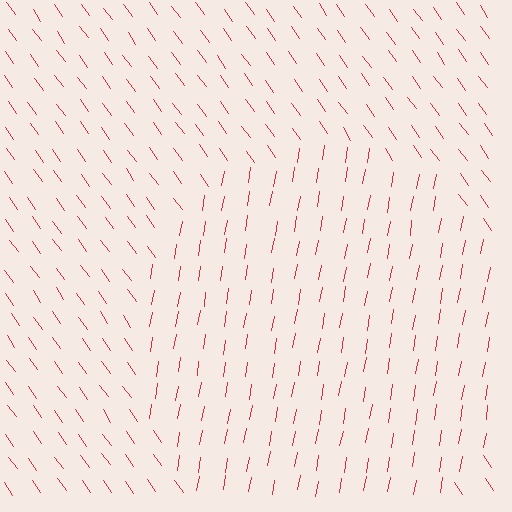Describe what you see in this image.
The image is filled with small red line segments. A circle region in the image has lines oriented differently from the surrounding lines, creating a visible texture boundary.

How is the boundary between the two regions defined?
The boundary is defined purely by a change in line orientation (approximately 45 degrees difference). All lines are the same color and thickness.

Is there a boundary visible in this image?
Yes, there is a texture boundary formed by a change in line orientation.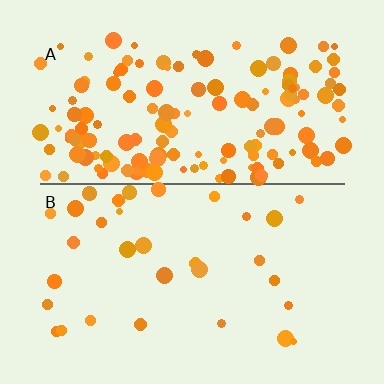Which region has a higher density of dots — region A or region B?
A (the top).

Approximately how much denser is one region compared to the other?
Approximately 4.4× — region A over region B.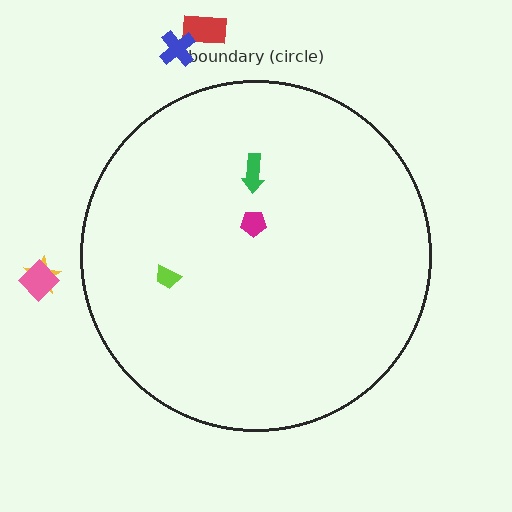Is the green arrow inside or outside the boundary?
Inside.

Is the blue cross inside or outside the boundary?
Outside.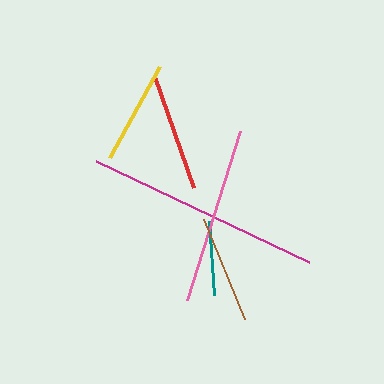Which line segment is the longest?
The magenta line is the longest at approximately 236 pixels.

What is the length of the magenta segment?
The magenta segment is approximately 236 pixels long.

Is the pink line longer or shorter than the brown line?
The pink line is longer than the brown line.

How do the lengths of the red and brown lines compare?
The red and brown lines are approximately the same length.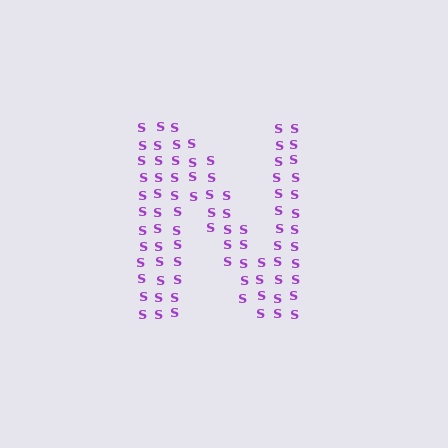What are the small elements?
The small elements are letter S's.